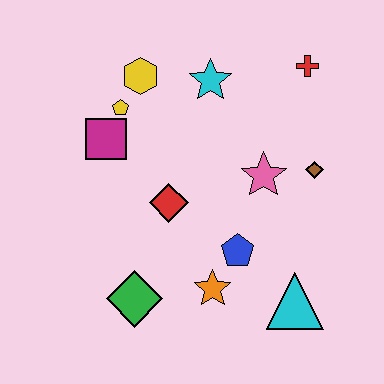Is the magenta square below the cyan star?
Yes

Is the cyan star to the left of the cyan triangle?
Yes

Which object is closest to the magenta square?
The yellow pentagon is closest to the magenta square.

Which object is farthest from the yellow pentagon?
The cyan triangle is farthest from the yellow pentagon.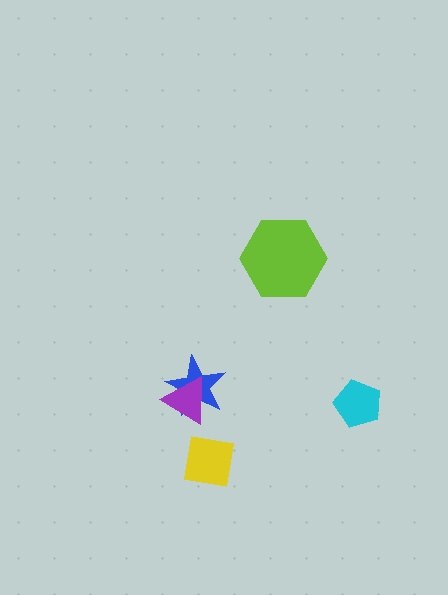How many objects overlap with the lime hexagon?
0 objects overlap with the lime hexagon.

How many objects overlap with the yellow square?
0 objects overlap with the yellow square.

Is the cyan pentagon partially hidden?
No, no other shape covers it.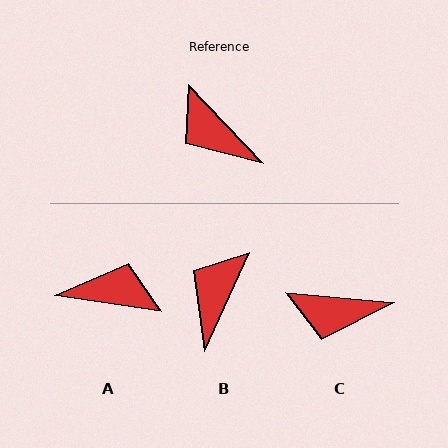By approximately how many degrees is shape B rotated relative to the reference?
Approximately 68 degrees clockwise.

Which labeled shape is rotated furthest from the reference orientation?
A, about 143 degrees away.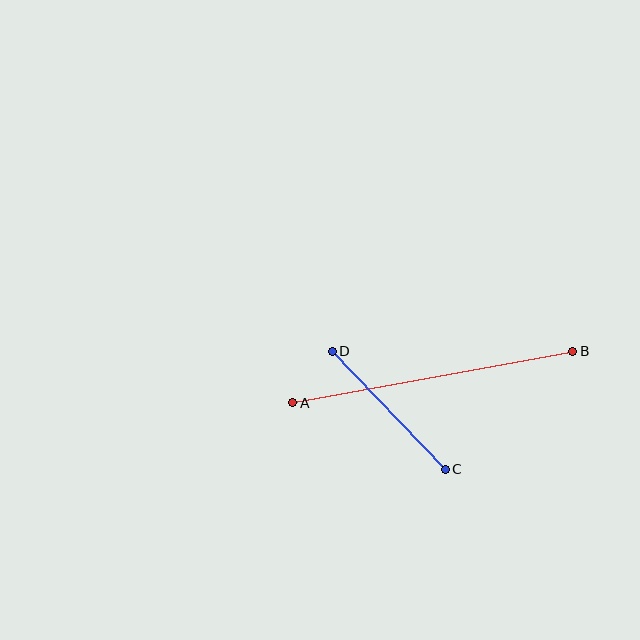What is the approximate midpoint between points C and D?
The midpoint is at approximately (389, 410) pixels.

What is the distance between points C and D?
The distance is approximately 163 pixels.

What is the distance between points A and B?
The distance is approximately 285 pixels.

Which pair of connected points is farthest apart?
Points A and B are farthest apart.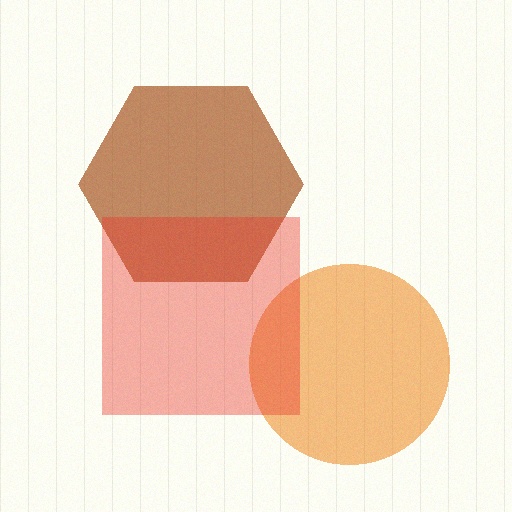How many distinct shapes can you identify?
There are 3 distinct shapes: a brown hexagon, an orange circle, a red square.